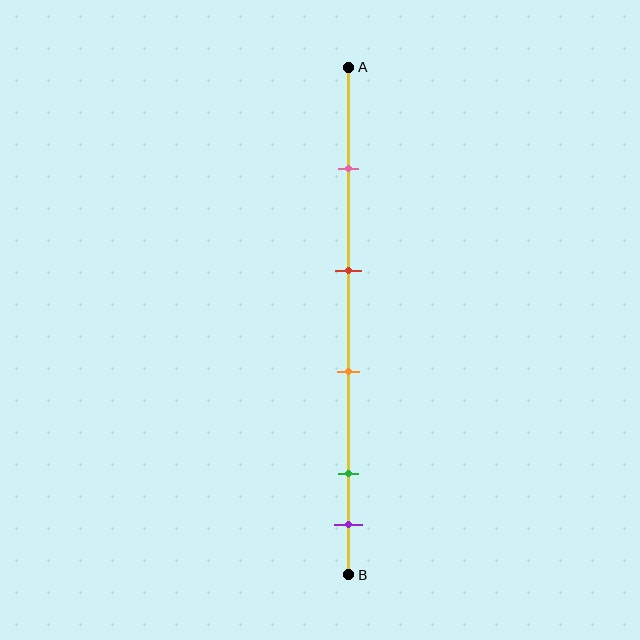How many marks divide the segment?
There are 5 marks dividing the segment.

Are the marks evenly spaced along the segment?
No, the marks are not evenly spaced.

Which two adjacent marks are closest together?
The green and purple marks are the closest adjacent pair.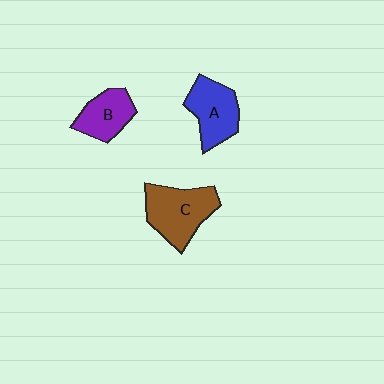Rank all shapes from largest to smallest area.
From largest to smallest: C (brown), A (blue), B (purple).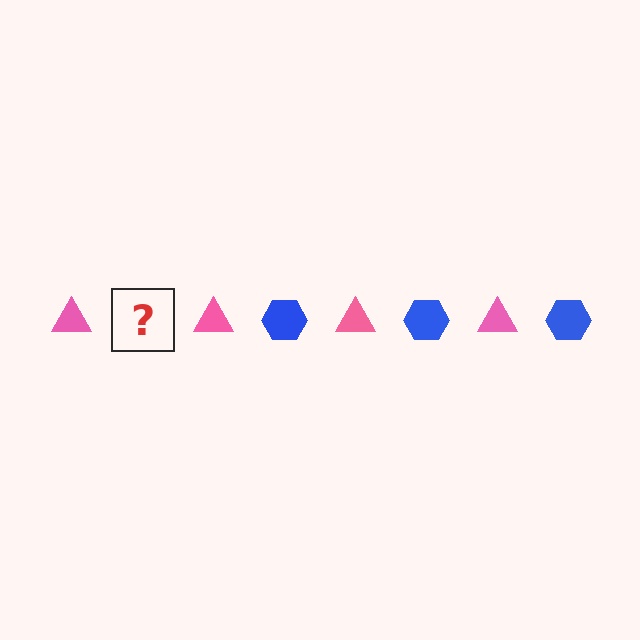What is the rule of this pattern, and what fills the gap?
The rule is that the pattern alternates between pink triangle and blue hexagon. The gap should be filled with a blue hexagon.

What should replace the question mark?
The question mark should be replaced with a blue hexagon.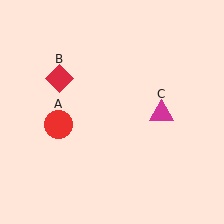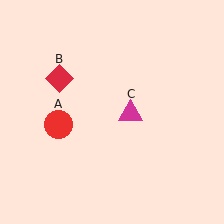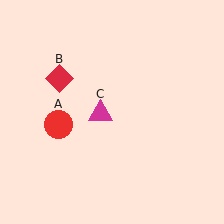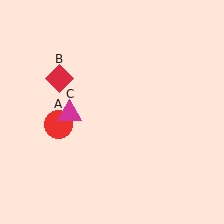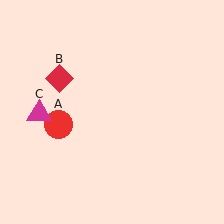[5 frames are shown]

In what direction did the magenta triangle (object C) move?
The magenta triangle (object C) moved left.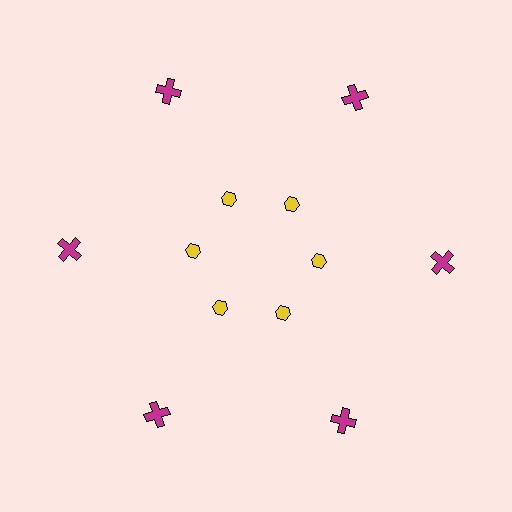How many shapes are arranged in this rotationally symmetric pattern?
There are 12 shapes, arranged in 6 groups of 2.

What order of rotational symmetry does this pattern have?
This pattern has 6-fold rotational symmetry.